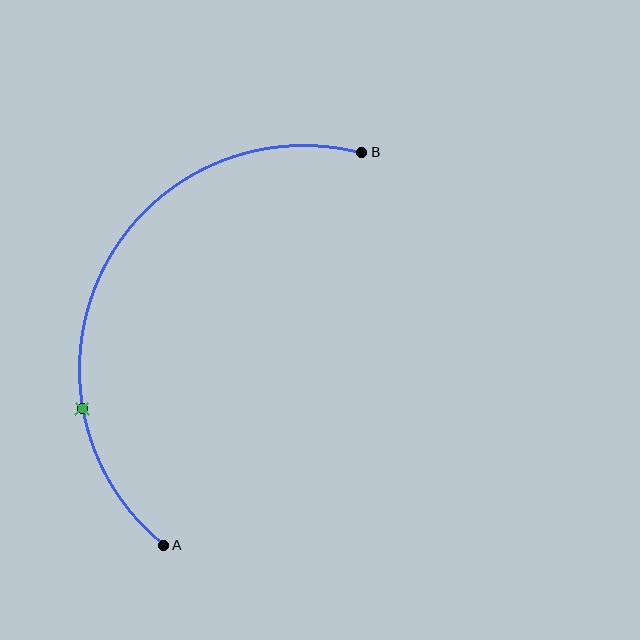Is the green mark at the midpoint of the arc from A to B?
No. The green mark lies on the arc but is closer to endpoint A. The arc midpoint would be at the point on the curve equidistant along the arc from both A and B.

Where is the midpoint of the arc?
The arc midpoint is the point on the curve farthest from the straight line joining A and B. It sits to the left of that line.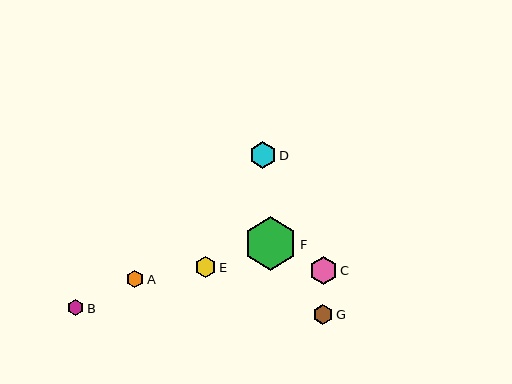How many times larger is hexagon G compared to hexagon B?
Hexagon G is approximately 1.2 times the size of hexagon B.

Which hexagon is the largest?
Hexagon F is the largest with a size of approximately 53 pixels.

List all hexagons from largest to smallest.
From largest to smallest: F, C, D, E, G, A, B.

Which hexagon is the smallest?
Hexagon B is the smallest with a size of approximately 16 pixels.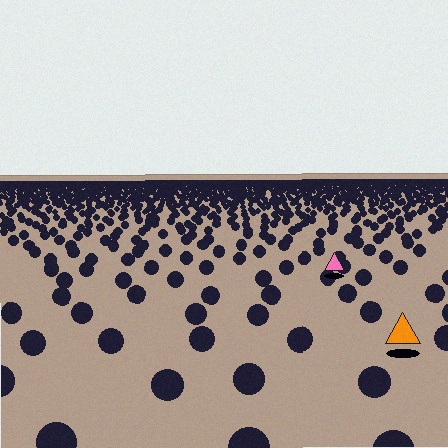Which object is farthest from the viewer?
The pink triangle is farthest from the viewer. It appears smaller and the ground texture around it is denser.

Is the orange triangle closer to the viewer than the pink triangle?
Yes. The orange triangle is closer — you can tell from the texture gradient: the ground texture is coarser near it.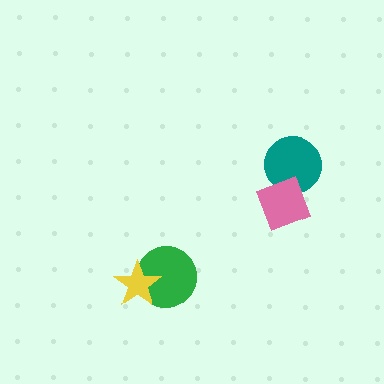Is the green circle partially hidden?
Yes, it is partially covered by another shape.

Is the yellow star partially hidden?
No, no other shape covers it.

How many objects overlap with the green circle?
1 object overlaps with the green circle.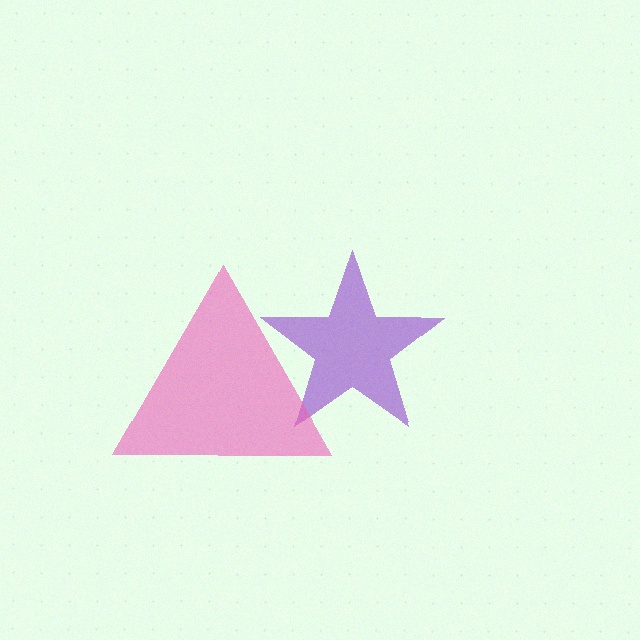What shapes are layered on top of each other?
The layered shapes are: a purple star, a pink triangle.